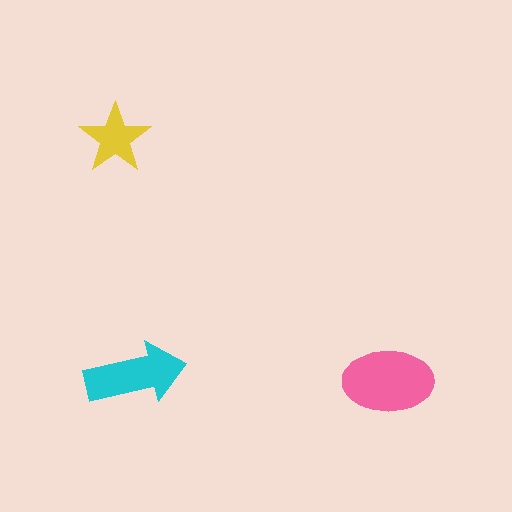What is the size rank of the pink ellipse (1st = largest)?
1st.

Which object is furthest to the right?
The pink ellipse is rightmost.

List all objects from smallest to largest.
The yellow star, the cyan arrow, the pink ellipse.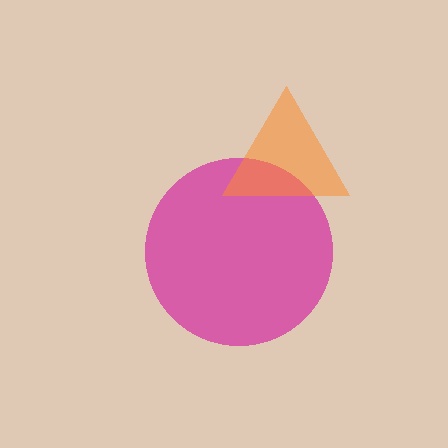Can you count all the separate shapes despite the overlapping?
Yes, there are 2 separate shapes.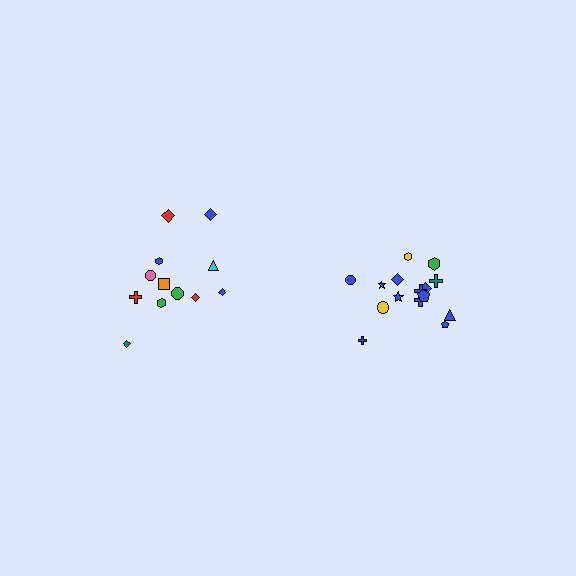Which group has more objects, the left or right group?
The right group.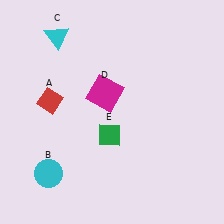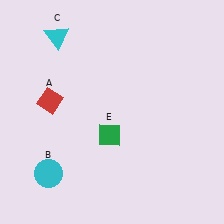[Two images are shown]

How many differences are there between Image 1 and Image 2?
There is 1 difference between the two images.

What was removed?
The magenta square (D) was removed in Image 2.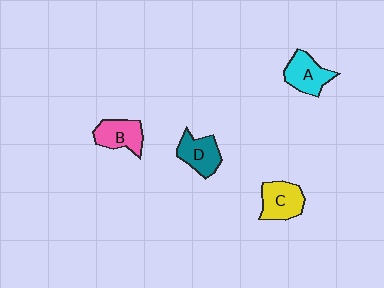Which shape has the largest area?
Shape C (yellow).